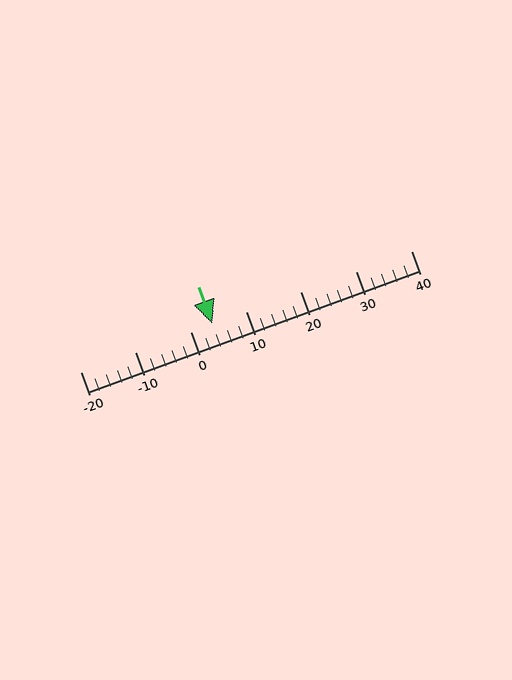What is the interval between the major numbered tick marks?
The major tick marks are spaced 10 units apart.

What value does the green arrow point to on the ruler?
The green arrow points to approximately 4.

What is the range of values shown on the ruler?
The ruler shows values from -20 to 40.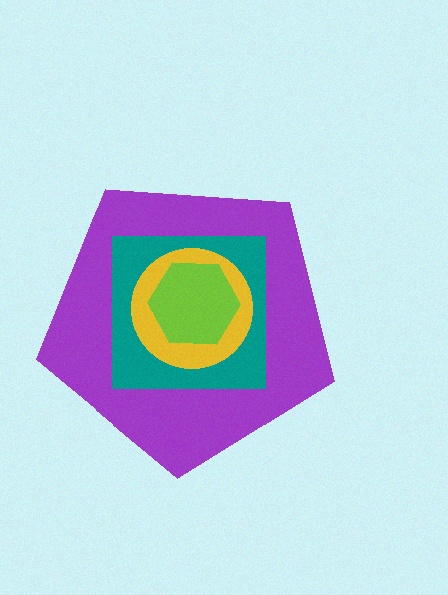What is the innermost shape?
The lime hexagon.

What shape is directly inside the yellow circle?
The lime hexagon.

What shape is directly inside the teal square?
The yellow circle.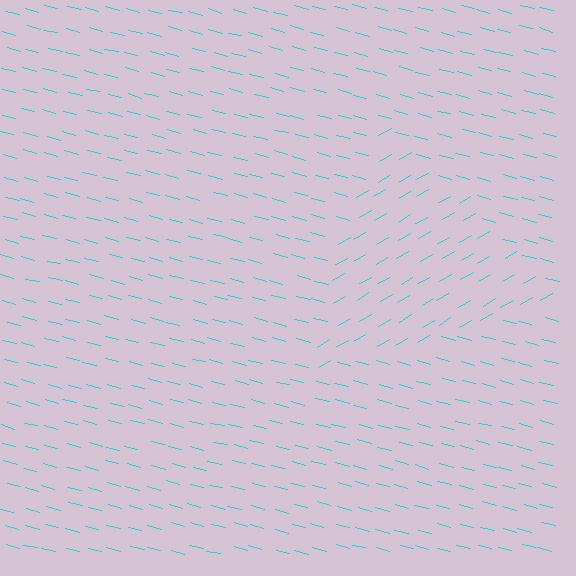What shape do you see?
I see a triangle.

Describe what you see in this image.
The image is filled with small cyan line segments. A triangle region in the image has lines oriented differently from the surrounding lines, creating a visible texture boundary.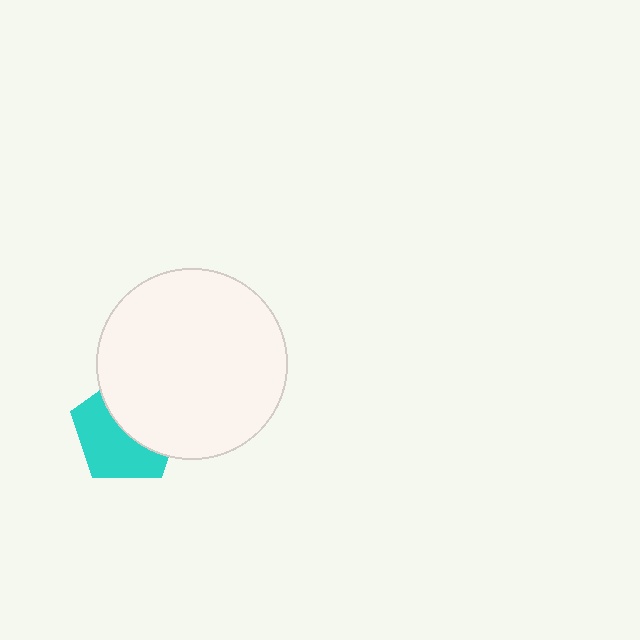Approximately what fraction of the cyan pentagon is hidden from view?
Roughly 48% of the cyan pentagon is hidden behind the white circle.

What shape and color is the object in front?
The object in front is a white circle.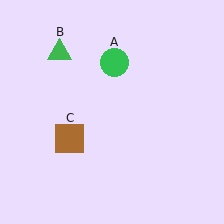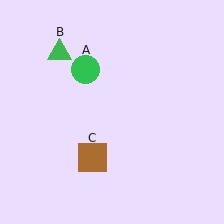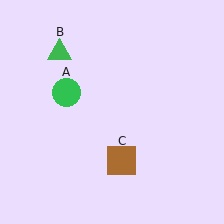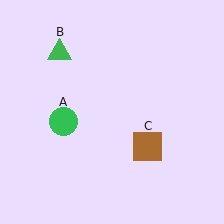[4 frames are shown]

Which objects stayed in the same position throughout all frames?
Green triangle (object B) remained stationary.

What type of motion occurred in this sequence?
The green circle (object A), brown square (object C) rotated counterclockwise around the center of the scene.